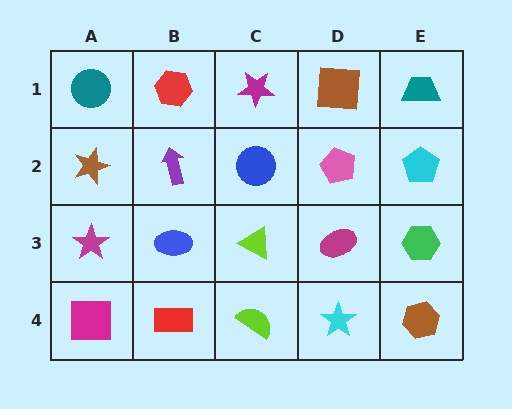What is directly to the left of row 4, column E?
A cyan star.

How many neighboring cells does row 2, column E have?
3.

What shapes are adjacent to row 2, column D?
A brown square (row 1, column D), a magenta ellipse (row 3, column D), a blue circle (row 2, column C), a cyan pentagon (row 2, column E).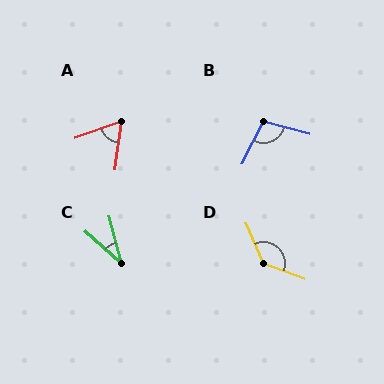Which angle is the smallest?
C, at approximately 34 degrees.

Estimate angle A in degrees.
Approximately 62 degrees.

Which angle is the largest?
D, at approximately 134 degrees.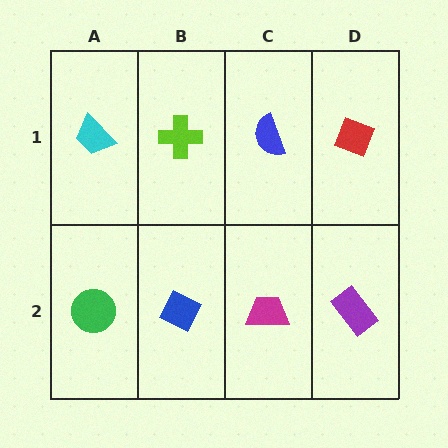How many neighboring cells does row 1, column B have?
3.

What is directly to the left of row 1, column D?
A blue semicircle.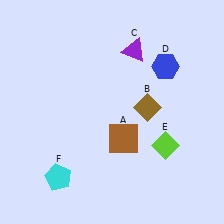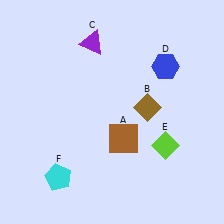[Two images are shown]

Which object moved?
The purple triangle (C) moved left.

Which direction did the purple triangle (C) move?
The purple triangle (C) moved left.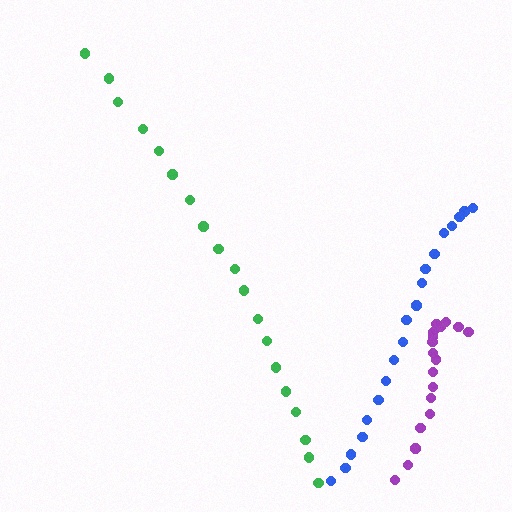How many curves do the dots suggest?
There are 3 distinct paths.